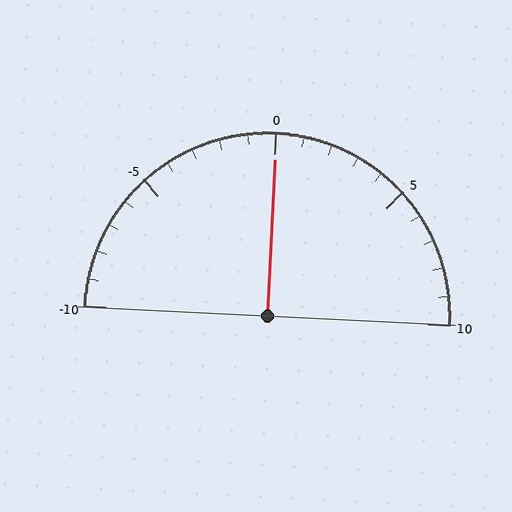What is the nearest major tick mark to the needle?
The nearest major tick mark is 0.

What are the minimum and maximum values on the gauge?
The gauge ranges from -10 to 10.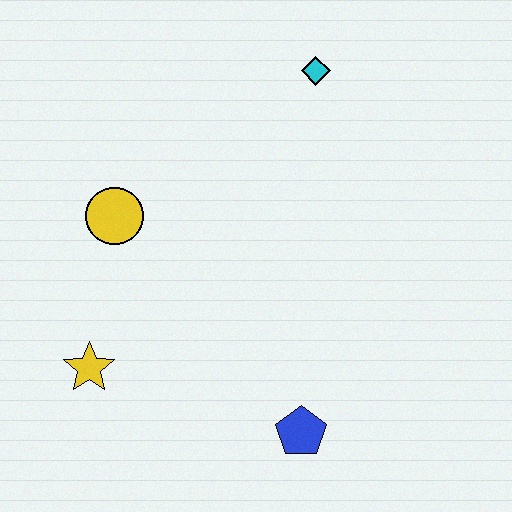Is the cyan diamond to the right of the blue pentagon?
Yes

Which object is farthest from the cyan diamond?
The yellow star is farthest from the cyan diamond.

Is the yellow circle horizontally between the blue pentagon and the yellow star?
Yes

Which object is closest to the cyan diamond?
The yellow circle is closest to the cyan diamond.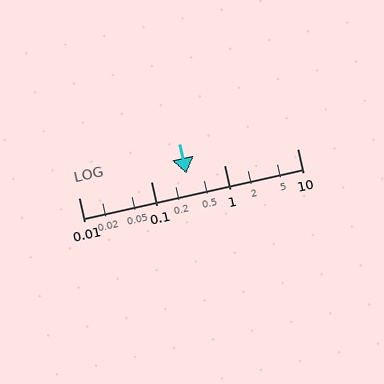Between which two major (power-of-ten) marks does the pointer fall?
The pointer is between 0.1 and 1.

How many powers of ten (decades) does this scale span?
The scale spans 3 decades, from 0.01 to 10.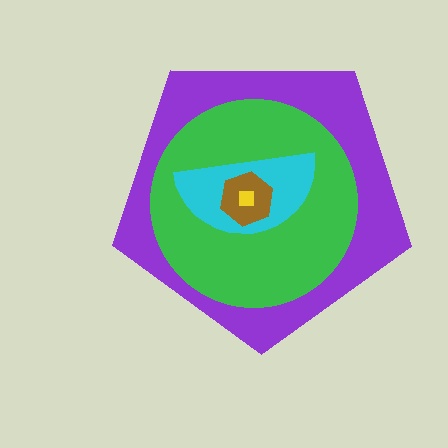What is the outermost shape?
The purple pentagon.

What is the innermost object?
The yellow square.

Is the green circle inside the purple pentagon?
Yes.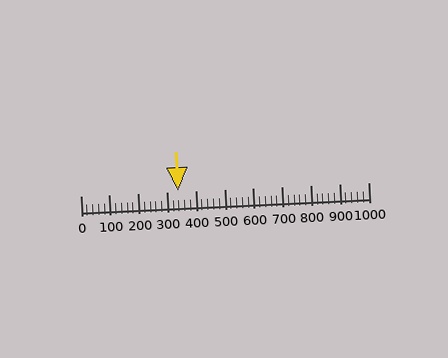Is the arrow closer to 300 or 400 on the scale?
The arrow is closer to 300.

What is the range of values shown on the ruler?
The ruler shows values from 0 to 1000.